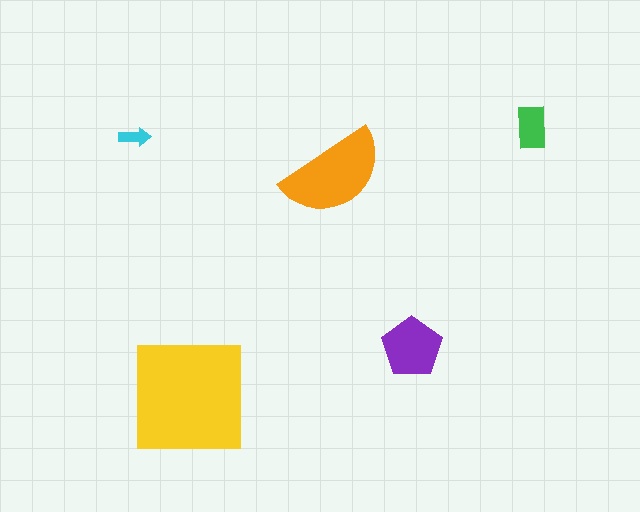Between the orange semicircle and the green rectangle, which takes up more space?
The orange semicircle.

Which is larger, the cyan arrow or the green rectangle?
The green rectangle.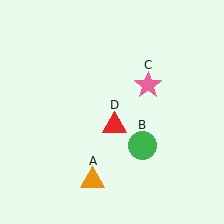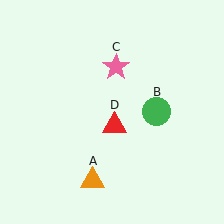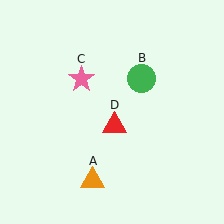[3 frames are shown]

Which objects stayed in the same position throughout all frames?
Orange triangle (object A) and red triangle (object D) remained stationary.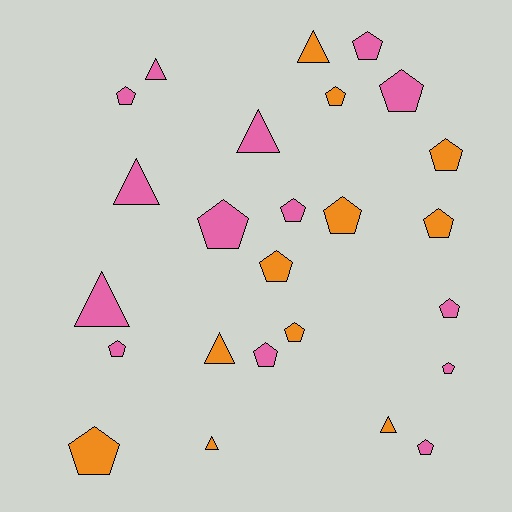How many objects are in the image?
There are 25 objects.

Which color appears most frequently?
Pink, with 14 objects.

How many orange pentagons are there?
There are 7 orange pentagons.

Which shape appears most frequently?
Pentagon, with 17 objects.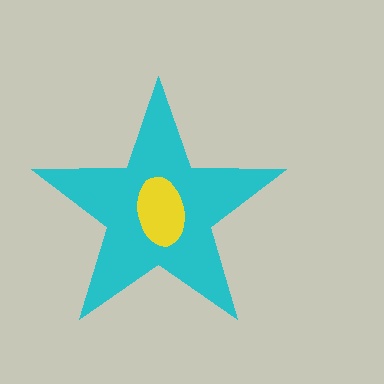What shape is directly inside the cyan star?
The yellow ellipse.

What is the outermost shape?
The cyan star.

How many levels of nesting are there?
2.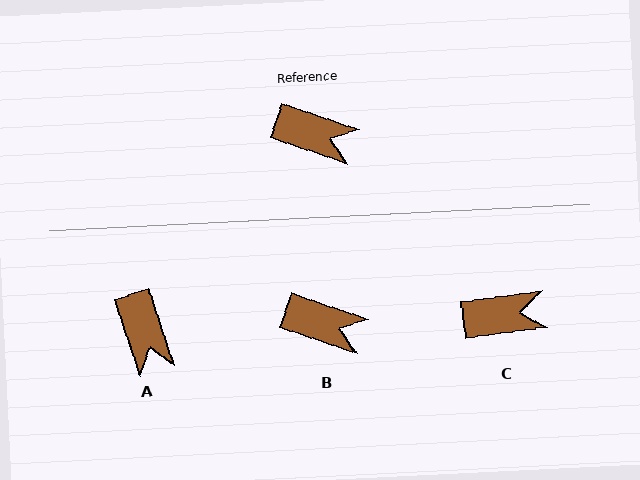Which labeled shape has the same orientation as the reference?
B.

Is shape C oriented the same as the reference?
No, it is off by about 26 degrees.